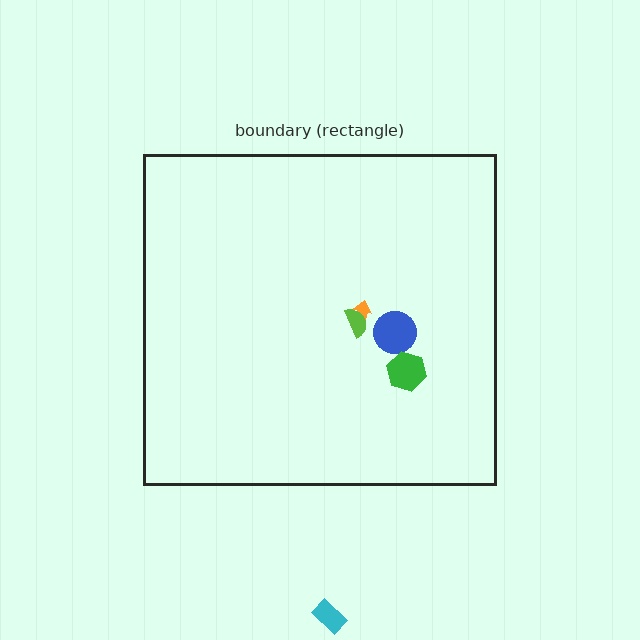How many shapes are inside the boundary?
4 inside, 1 outside.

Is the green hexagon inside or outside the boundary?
Inside.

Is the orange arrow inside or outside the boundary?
Inside.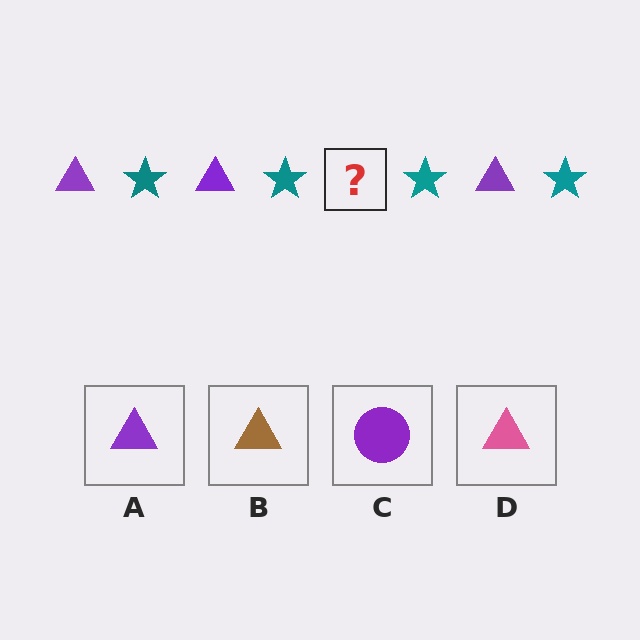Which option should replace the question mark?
Option A.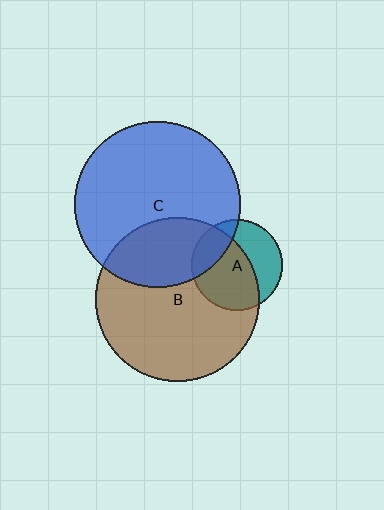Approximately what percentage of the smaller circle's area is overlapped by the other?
Approximately 30%.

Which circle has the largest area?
Circle C (blue).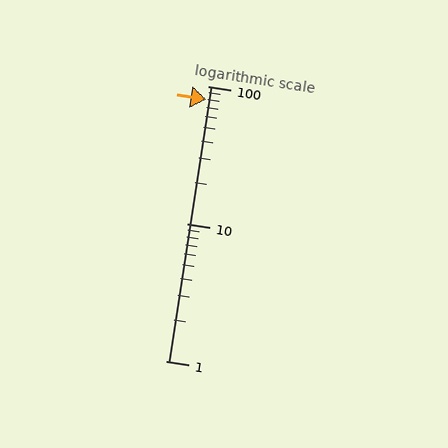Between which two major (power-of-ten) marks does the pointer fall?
The pointer is between 10 and 100.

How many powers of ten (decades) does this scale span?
The scale spans 2 decades, from 1 to 100.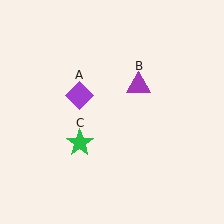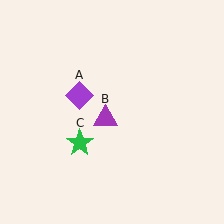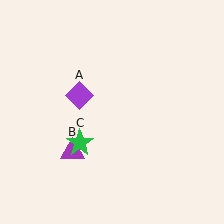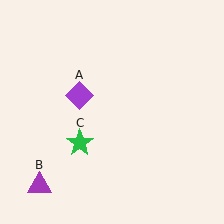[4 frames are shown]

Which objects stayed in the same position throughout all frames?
Purple diamond (object A) and green star (object C) remained stationary.